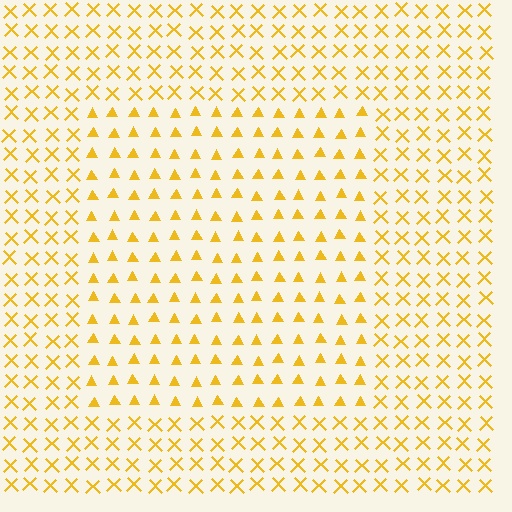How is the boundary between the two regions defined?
The boundary is defined by a change in element shape: triangles inside vs. X marks outside. All elements share the same color and spacing.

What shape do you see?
I see a rectangle.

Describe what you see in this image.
The image is filled with small yellow elements arranged in a uniform grid. A rectangle-shaped region contains triangles, while the surrounding area contains X marks. The boundary is defined purely by the change in element shape.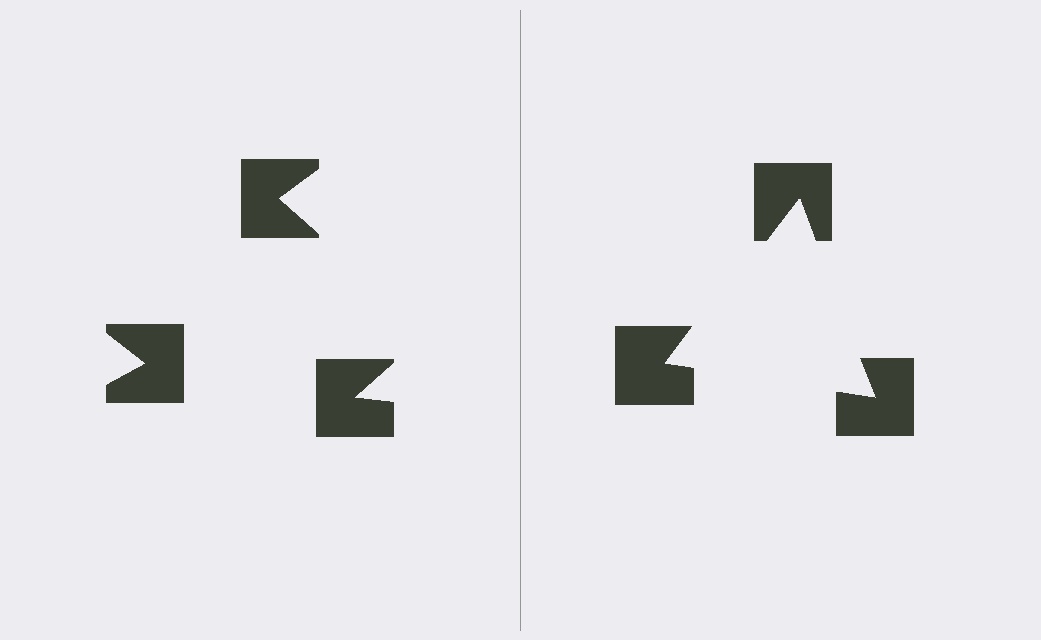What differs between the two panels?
The notched squares are positioned identically on both sides; only the wedge orientations differ. On the right they align to a triangle; on the left they are misaligned.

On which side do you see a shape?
An illusory triangle appears on the right side. On the left side the wedge cuts are rotated, so no coherent shape forms.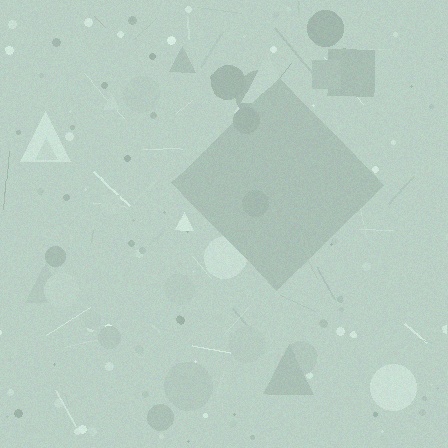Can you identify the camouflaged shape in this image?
The camouflaged shape is a diamond.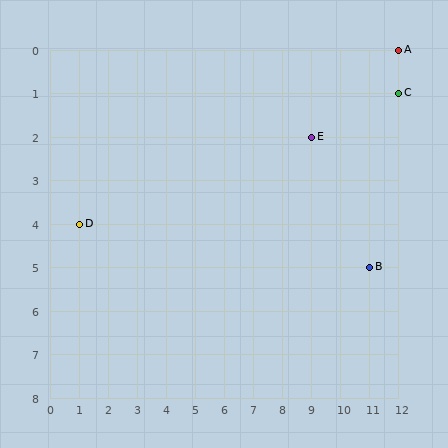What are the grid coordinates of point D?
Point D is at grid coordinates (1, 4).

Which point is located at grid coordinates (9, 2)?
Point E is at (9, 2).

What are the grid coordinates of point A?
Point A is at grid coordinates (12, 0).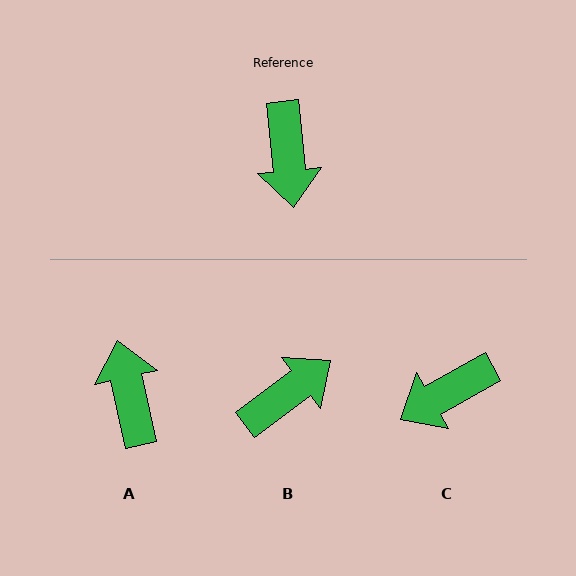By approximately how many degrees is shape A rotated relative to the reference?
Approximately 173 degrees clockwise.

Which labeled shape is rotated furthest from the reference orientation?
A, about 173 degrees away.